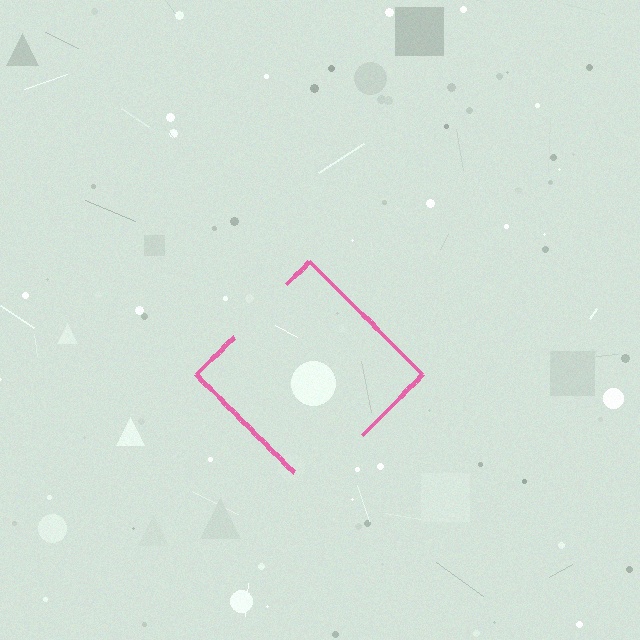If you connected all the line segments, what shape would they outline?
They would outline a diamond.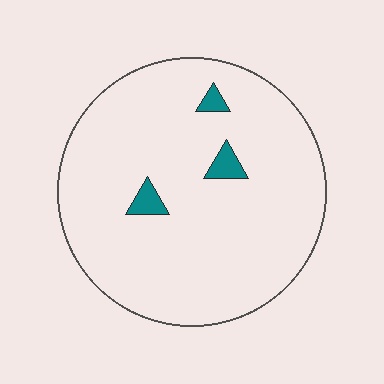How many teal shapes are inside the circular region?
3.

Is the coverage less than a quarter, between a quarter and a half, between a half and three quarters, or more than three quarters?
Less than a quarter.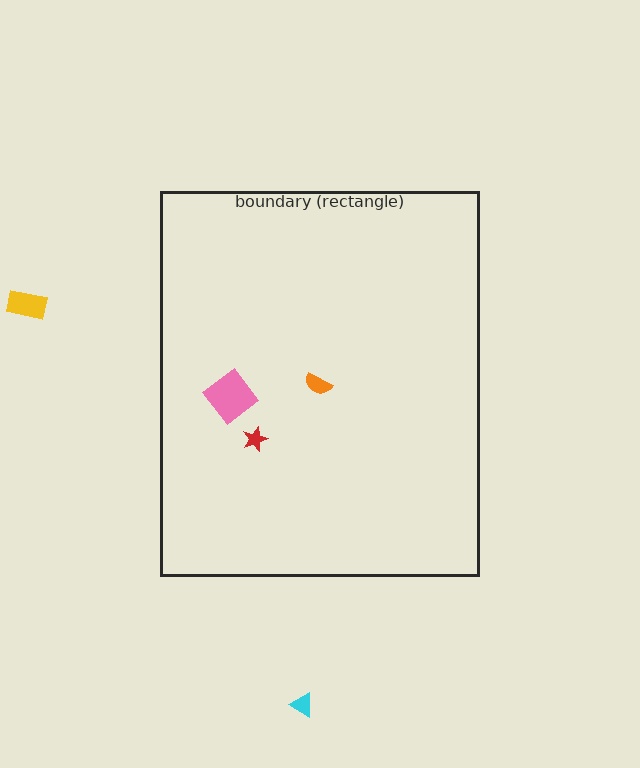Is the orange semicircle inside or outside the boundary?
Inside.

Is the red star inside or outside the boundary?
Inside.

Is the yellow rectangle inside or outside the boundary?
Outside.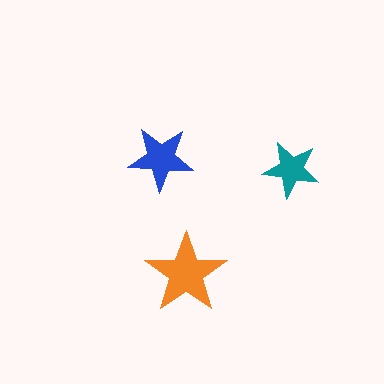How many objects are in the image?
There are 3 objects in the image.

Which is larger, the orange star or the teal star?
The orange one.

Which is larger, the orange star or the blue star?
The orange one.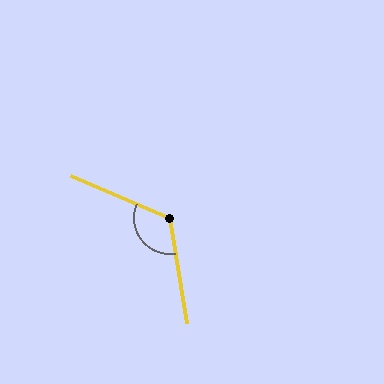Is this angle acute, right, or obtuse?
It is obtuse.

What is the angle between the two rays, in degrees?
Approximately 122 degrees.